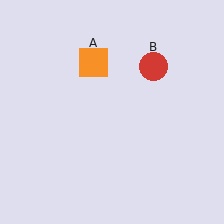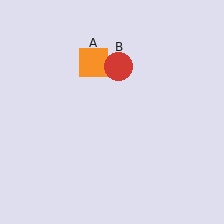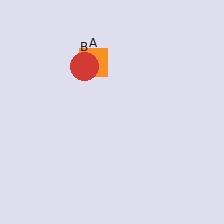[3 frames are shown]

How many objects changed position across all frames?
1 object changed position: red circle (object B).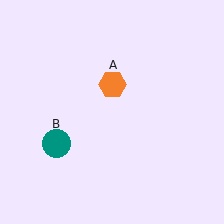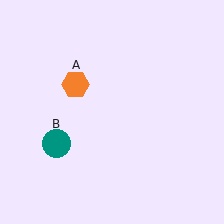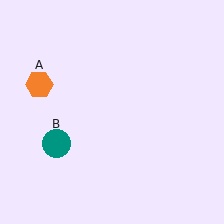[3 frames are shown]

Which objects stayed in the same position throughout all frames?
Teal circle (object B) remained stationary.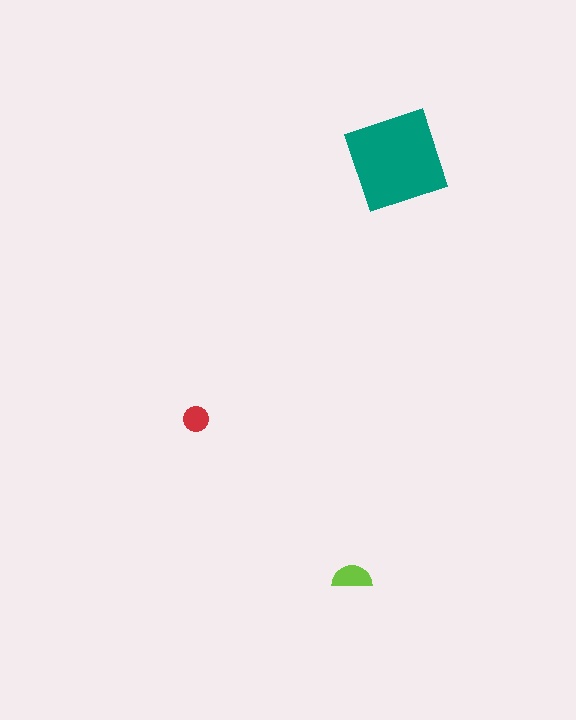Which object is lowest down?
The lime semicircle is bottommost.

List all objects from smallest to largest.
The red circle, the lime semicircle, the teal diamond.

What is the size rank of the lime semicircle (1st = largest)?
2nd.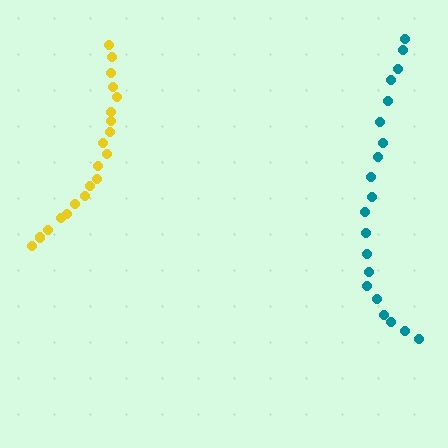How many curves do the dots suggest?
There are 2 distinct paths.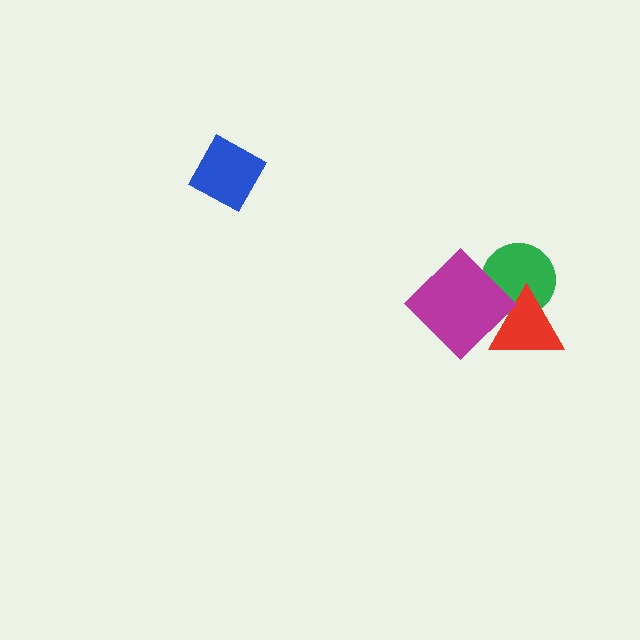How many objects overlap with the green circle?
2 objects overlap with the green circle.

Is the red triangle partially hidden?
Yes, it is partially covered by another shape.